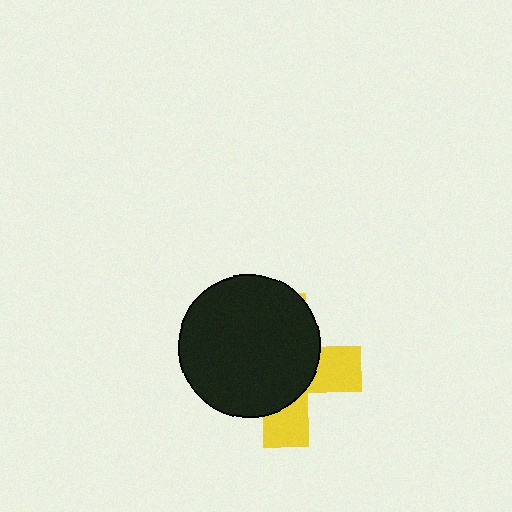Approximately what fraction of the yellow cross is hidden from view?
Roughly 66% of the yellow cross is hidden behind the black circle.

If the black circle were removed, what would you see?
You would see the complete yellow cross.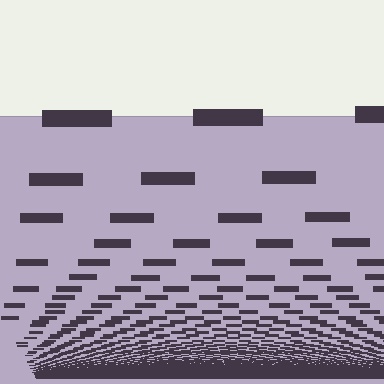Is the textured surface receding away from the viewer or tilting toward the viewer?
The surface appears to tilt toward the viewer. Texture elements get larger and sparser toward the top.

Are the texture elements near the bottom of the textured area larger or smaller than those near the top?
Smaller. The gradient is inverted — elements near the bottom are smaller and denser.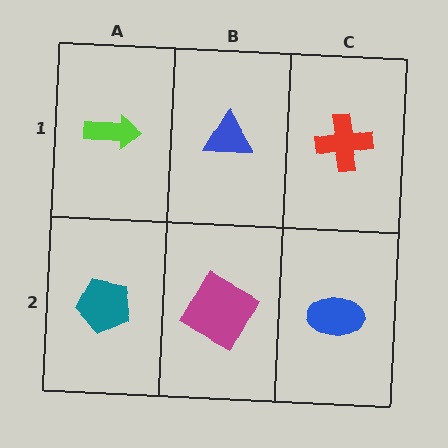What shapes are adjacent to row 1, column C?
A blue ellipse (row 2, column C), a blue triangle (row 1, column B).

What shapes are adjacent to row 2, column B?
A blue triangle (row 1, column B), a teal pentagon (row 2, column A), a blue ellipse (row 2, column C).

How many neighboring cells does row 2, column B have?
3.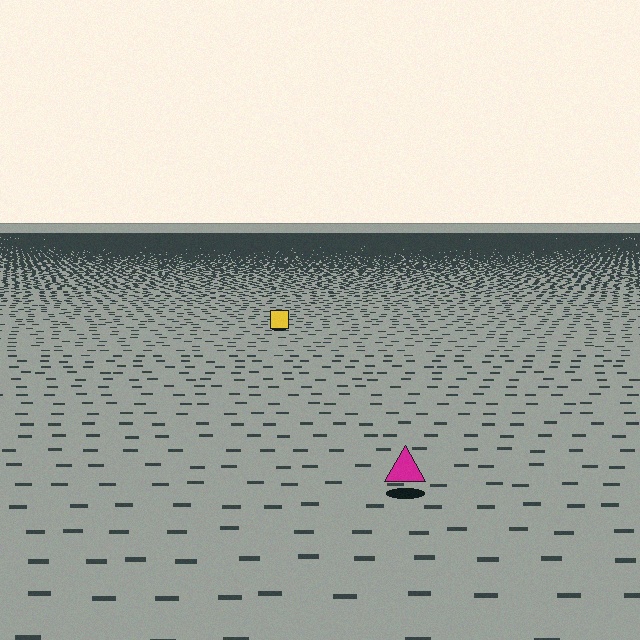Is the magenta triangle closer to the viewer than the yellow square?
Yes. The magenta triangle is closer — you can tell from the texture gradient: the ground texture is coarser near it.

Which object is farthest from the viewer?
The yellow square is farthest from the viewer. It appears smaller and the ground texture around it is denser.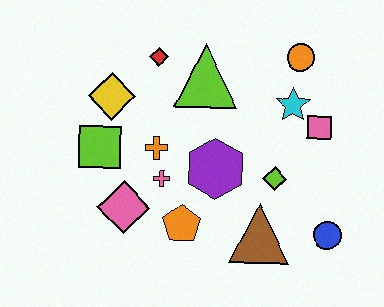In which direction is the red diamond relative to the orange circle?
The red diamond is to the left of the orange circle.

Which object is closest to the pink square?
The cyan star is closest to the pink square.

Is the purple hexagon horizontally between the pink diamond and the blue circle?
Yes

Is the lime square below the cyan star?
Yes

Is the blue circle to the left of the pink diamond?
No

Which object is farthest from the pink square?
The lime square is farthest from the pink square.